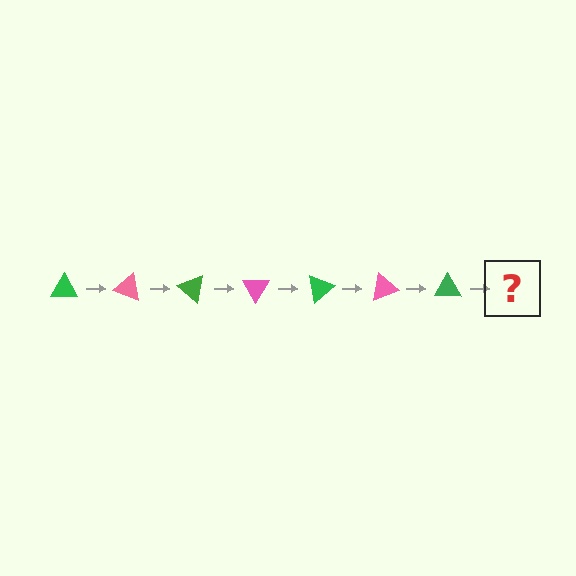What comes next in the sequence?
The next element should be a pink triangle, rotated 140 degrees from the start.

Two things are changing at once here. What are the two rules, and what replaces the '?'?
The two rules are that it rotates 20 degrees each step and the color cycles through green and pink. The '?' should be a pink triangle, rotated 140 degrees from the start.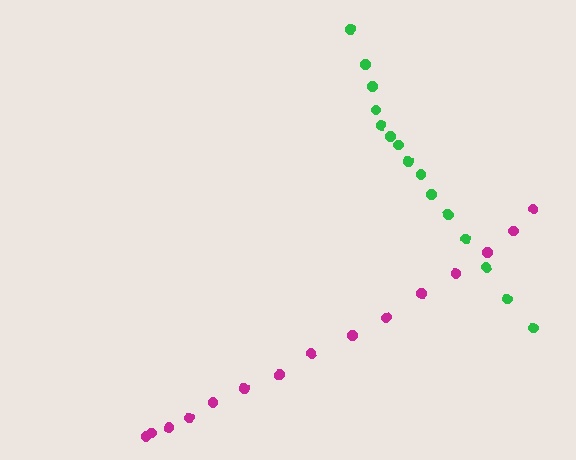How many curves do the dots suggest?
There are 2 distinct paths.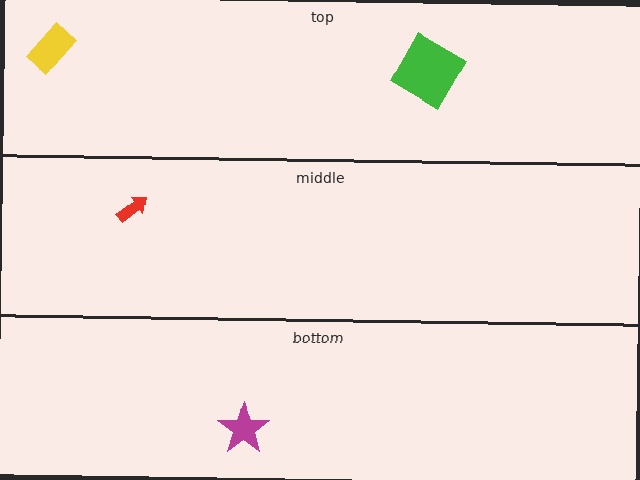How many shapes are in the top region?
2.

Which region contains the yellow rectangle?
The top region.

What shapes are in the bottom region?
The magenta star.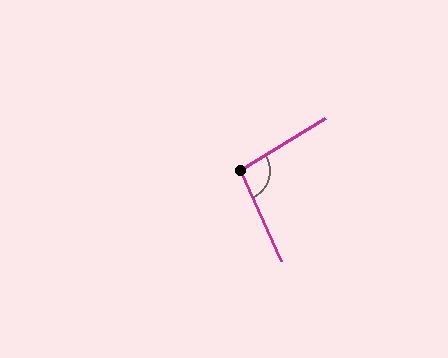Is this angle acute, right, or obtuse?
It is obtuse.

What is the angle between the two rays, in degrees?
Approximately 97 degrees.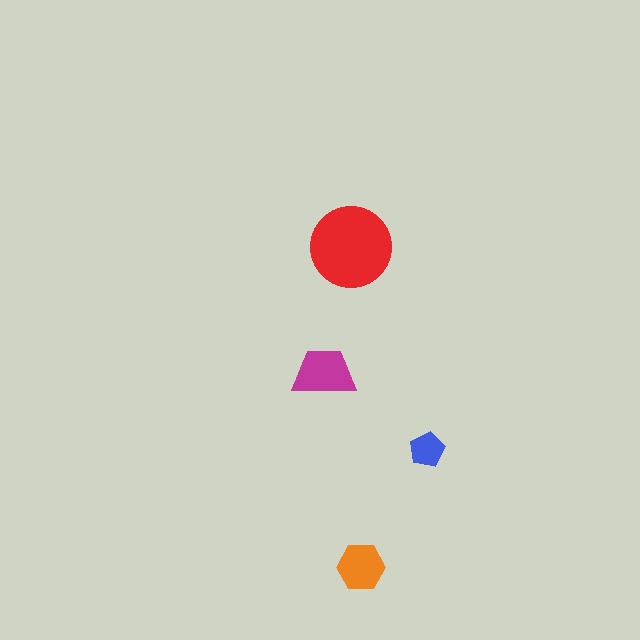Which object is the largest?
The red circle.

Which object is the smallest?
The blue pentagon.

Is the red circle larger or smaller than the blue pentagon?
Larger.